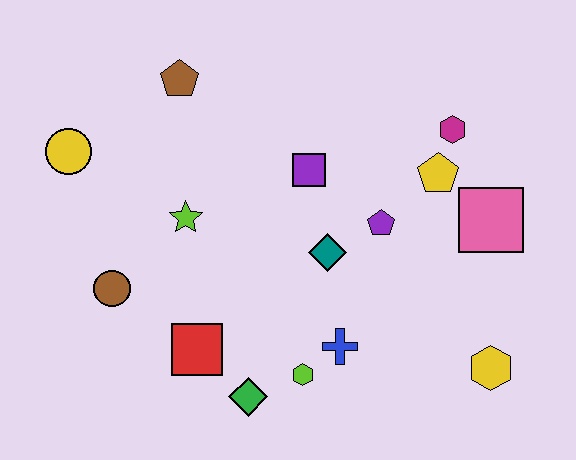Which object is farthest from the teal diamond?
The yellow circle is farthest from the teal diamond.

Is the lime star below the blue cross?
No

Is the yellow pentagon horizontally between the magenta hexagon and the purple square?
Yes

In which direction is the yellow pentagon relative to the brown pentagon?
The yellow pentagon is to the right of the brown pentagon.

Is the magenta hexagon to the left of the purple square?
No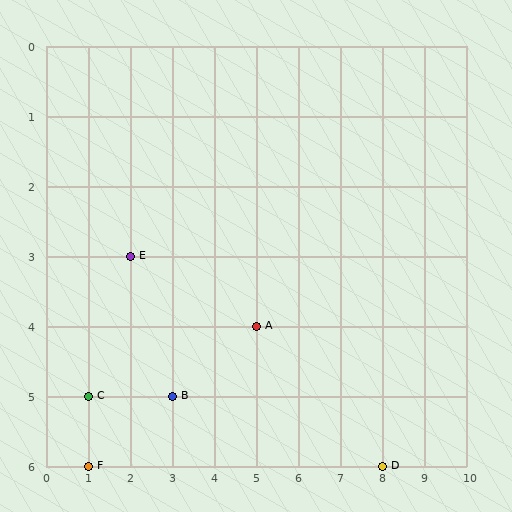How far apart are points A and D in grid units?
Points A and D are 3 columns and 2 rows apart (about 3.6 grid units diagonally).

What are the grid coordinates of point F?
Point F is at grid coordinates (1, 6).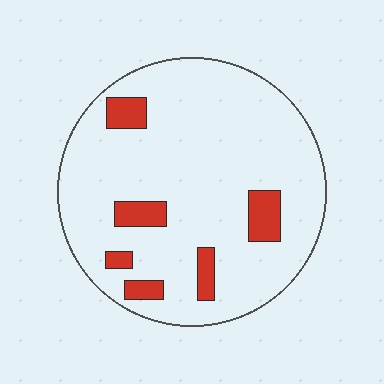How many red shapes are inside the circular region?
6.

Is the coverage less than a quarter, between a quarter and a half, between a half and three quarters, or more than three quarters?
Less than a quarter.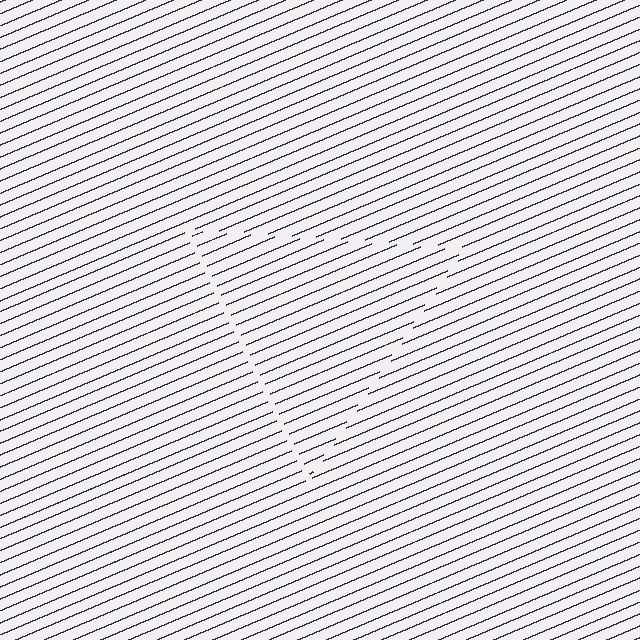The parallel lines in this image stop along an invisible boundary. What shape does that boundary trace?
An illusory triangle. The interior of the shape contains the same grating, shifted by half a period — the contour is defined by the phase discontinuity where line-ends from the inner and outer gratings abut.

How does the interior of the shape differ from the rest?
The interior of the shape contains the same grating, shifted by half a period — the contour is defined by the phase discontinuity where line-ends from the inner and outer gratings abut.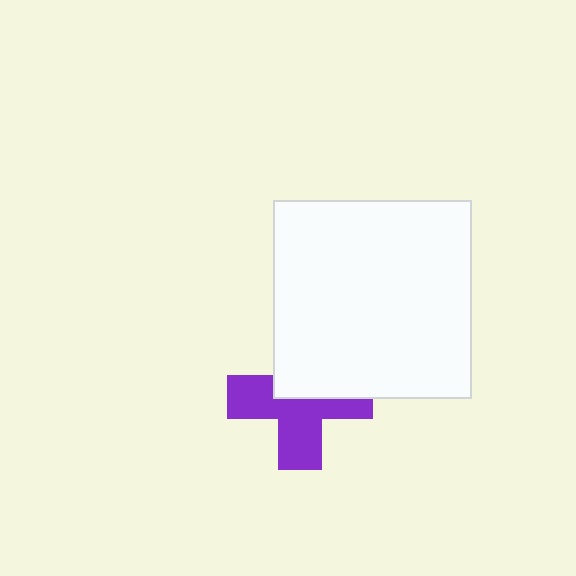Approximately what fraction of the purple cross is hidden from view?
Roughly 43% of the purple cross is hidden behind the white square.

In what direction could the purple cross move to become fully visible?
The purple cross could move down. That would shift it out from behind the white square entirely.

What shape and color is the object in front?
The object in front is a white square.